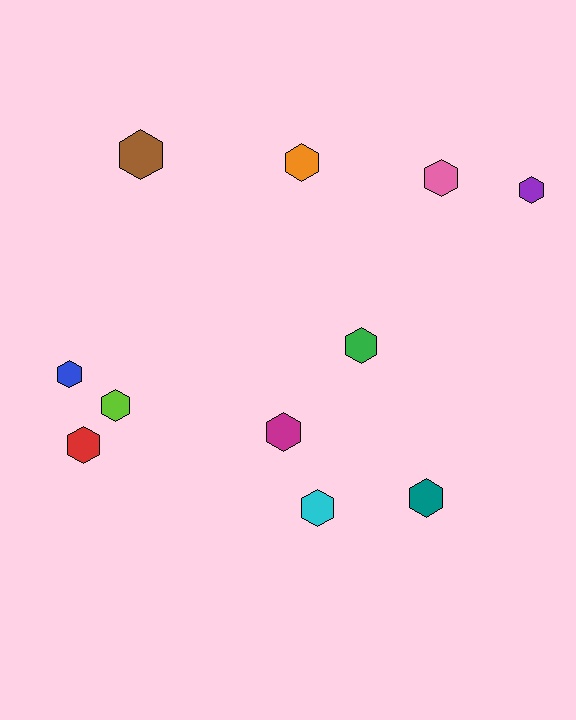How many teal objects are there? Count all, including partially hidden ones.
There is 1 teal object.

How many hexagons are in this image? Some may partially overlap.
There are 11 hexagons.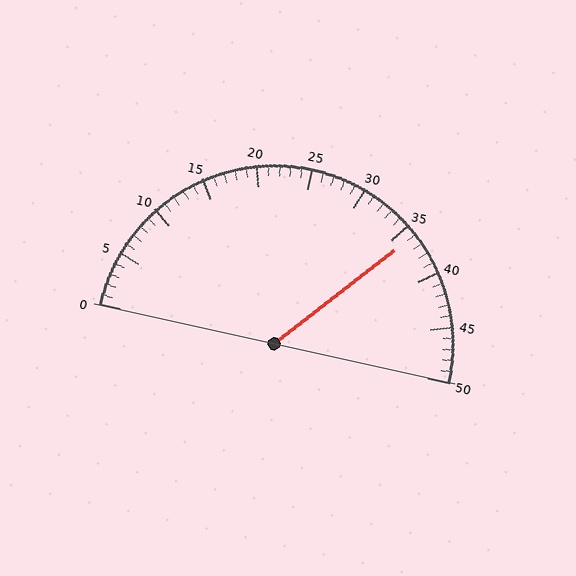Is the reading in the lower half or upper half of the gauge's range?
The reading is in the upper half of the range (0 to 50).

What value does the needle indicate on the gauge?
The needle indicates approximately 36.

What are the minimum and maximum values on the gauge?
The gauge ranges from 0 to 50.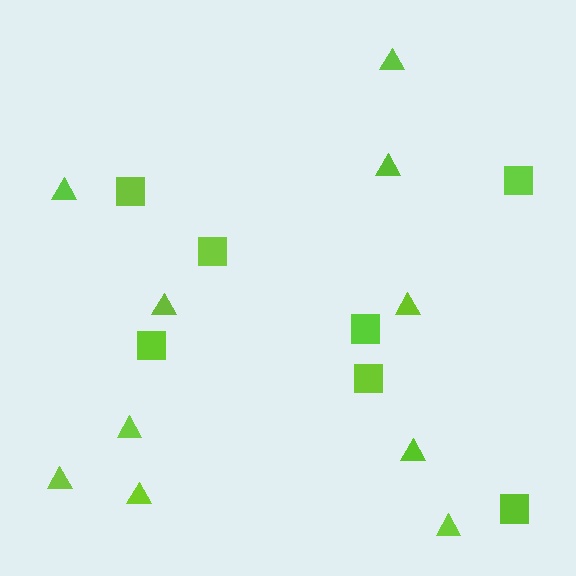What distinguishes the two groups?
There are 2 groups: one group of triangles (10) and one group of squares (7).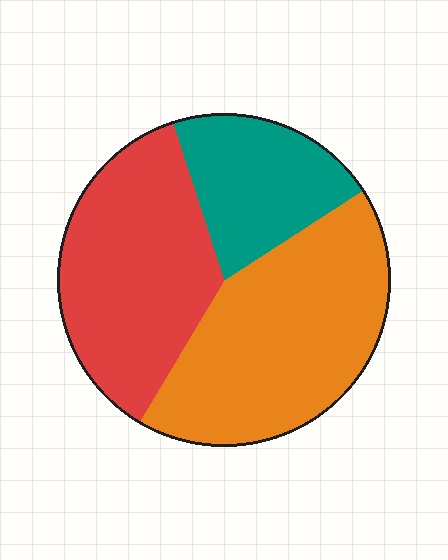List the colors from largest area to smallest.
From largest to smallest: orange, red, teal.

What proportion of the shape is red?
Red covers 37% of the shape.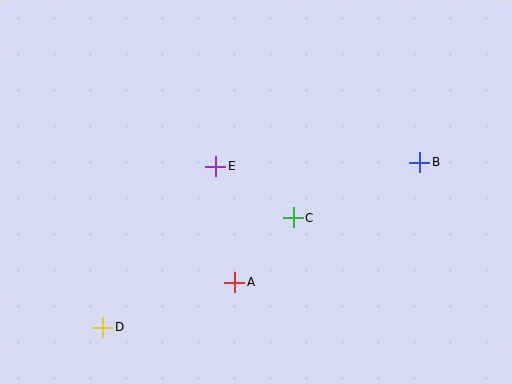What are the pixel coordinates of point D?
Point D is at (103, 327).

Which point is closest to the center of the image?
Point C at (293, 218) is closest to the center.